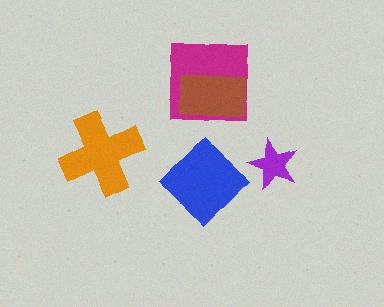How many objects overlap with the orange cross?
0 objects overlap with the orange cross.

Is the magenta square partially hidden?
Yes, it is partially covered by another shape.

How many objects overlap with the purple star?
0 objects overlap with the purple star.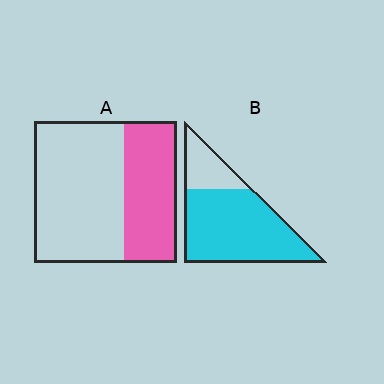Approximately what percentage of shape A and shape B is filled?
A is approximately 35% and B is approximately 75%.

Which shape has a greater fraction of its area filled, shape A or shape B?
Shape B.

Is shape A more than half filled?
No.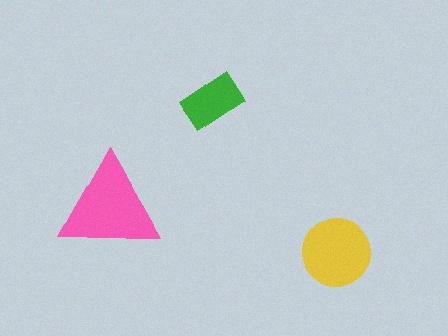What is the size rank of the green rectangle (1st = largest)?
3rd.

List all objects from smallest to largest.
The green rectangle, the yellow circle, the pink triangle.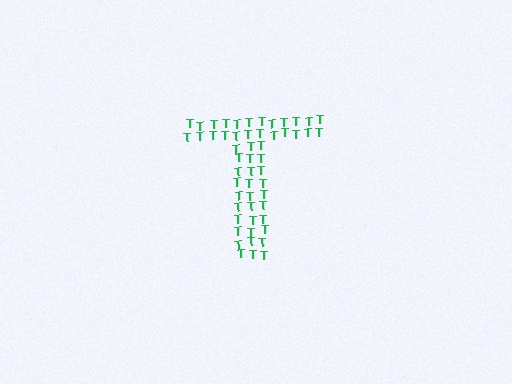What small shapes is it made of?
It is made of small letter T's.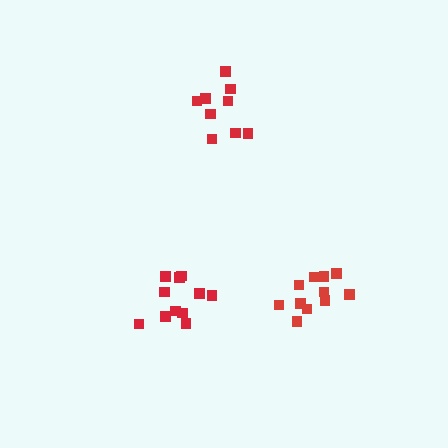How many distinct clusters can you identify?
There are 3 distinct clusters.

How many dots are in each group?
Group 1: 9 dots, Group 2: 11 dots, Group 3: 11 dots (31 total).